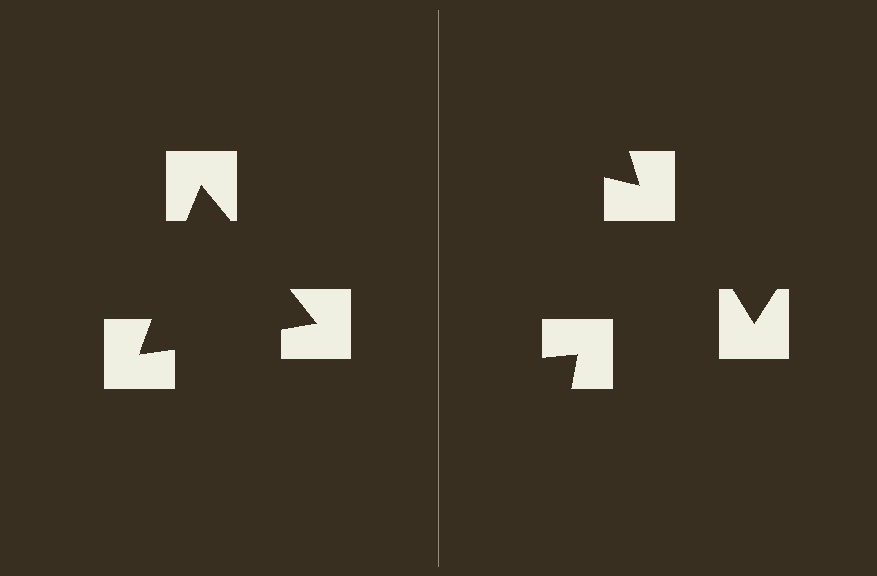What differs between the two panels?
The notched squares are positioned identically on both sides; only the wedge orientations differ. On the left they align to a triangle; on the right they are misaligned.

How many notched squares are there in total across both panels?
6 — 3 on each side.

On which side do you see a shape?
An illusory triangle appears on the left side. On the right side the wedge cuts are rotated, so no coherent shape forms.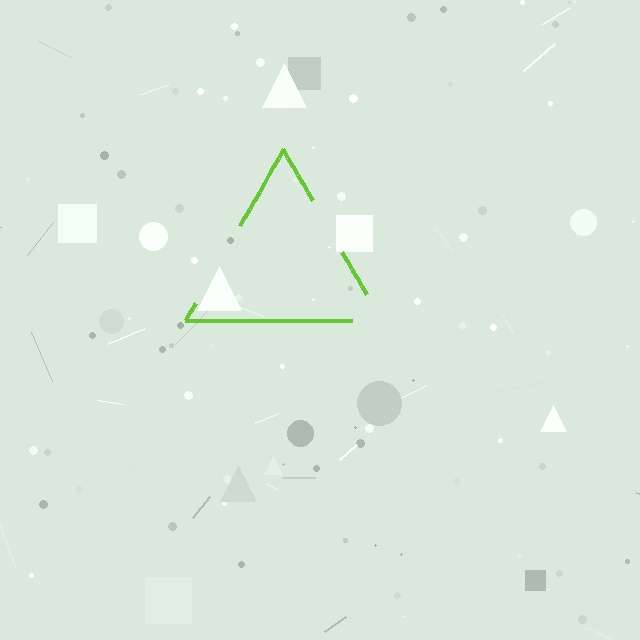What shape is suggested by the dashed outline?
The dashed outline suggests a triangle.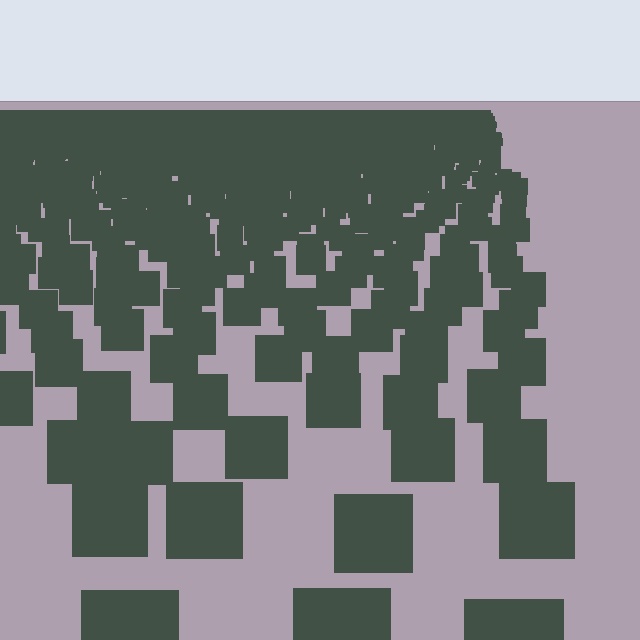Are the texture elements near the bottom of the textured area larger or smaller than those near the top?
Larger. Near the bottom, elements are closer to the viewer and appear at a bigger on-screen size.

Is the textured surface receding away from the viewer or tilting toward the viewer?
The surface is receding away from the viewer. Texture elements get smaller and denser toward the top.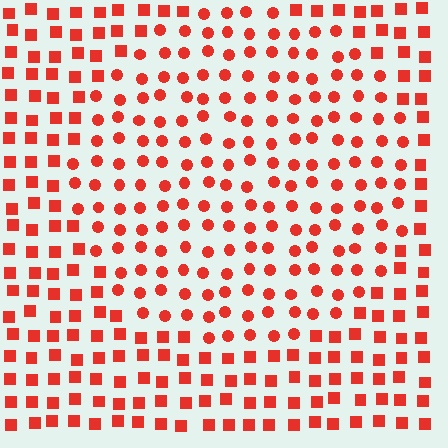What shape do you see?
I see a circle.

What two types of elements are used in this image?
The image uses circles inside the circle region and squares outside it.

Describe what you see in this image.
The image is filled with small red elements arranged in a uniform grid. A circle-shaped region contains circles, while the surrounding area contains squares. The boundary is defined purely by the change in element shape.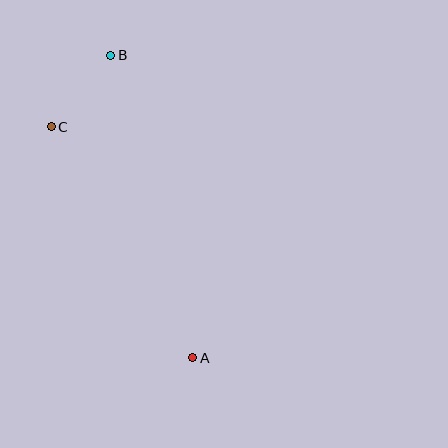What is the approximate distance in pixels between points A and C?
The distance between A and C is approximately 271 pixels.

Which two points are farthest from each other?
Points A and B are farthest from each other.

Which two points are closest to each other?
Points B and C are closest to each other.